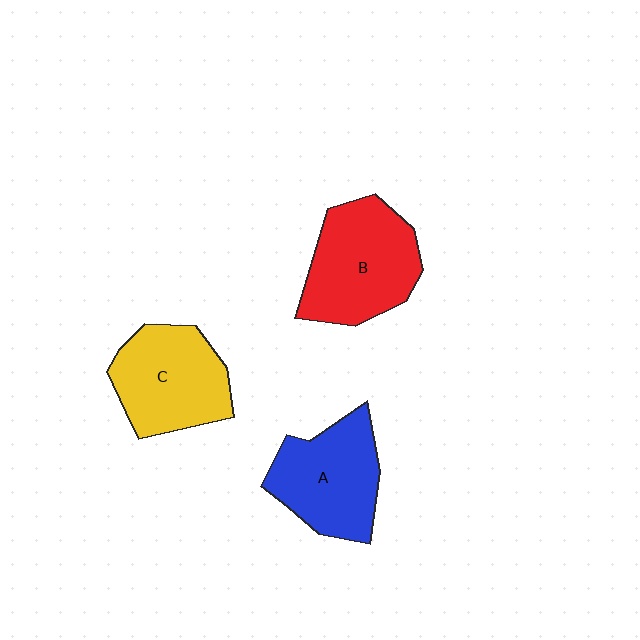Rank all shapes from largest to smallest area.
From largest to smallest: B (red), C (yellow), A (blue).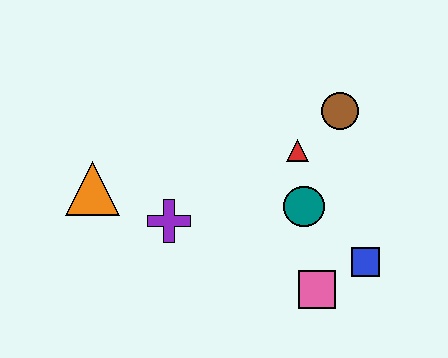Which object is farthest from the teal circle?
The orange triangle is farthest from the teal circle.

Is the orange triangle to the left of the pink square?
Yes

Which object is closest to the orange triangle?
The purple cross is closest to the orange triangle.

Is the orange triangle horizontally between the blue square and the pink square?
No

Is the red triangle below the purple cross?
No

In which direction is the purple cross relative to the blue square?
The purple cross is to the left of the blue square.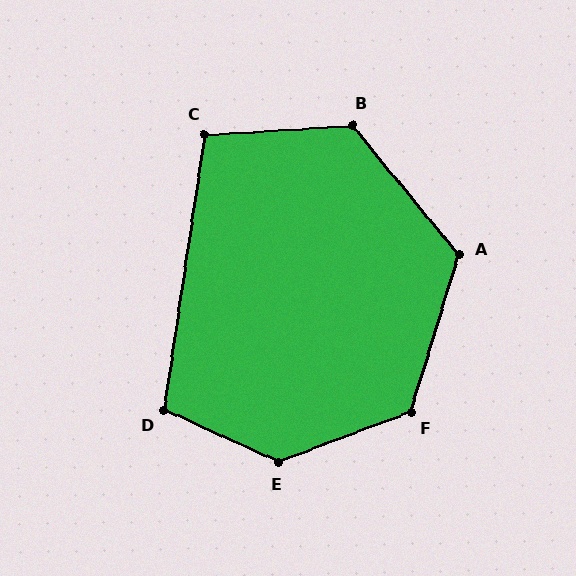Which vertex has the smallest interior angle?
C, at approximately 102 degrees.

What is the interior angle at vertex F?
Approximately 128 degrees (obtuse).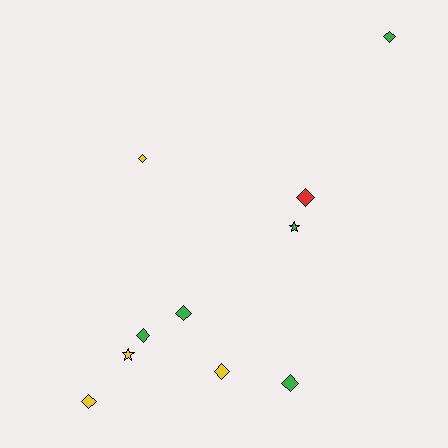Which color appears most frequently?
Green, with 5 objects.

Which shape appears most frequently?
Diamond, with 8 objects.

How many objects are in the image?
There are 10 objects.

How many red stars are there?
There are no red stars.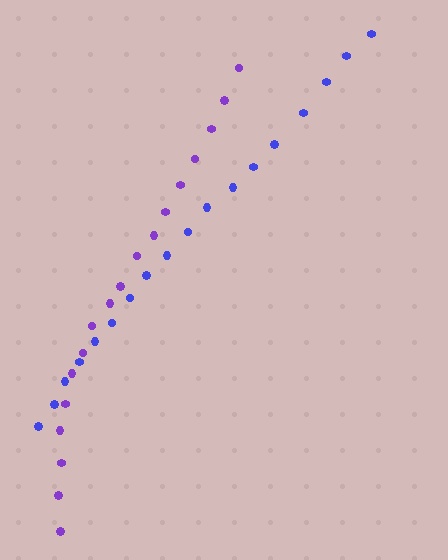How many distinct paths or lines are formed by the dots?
There are 2 distinct paths.